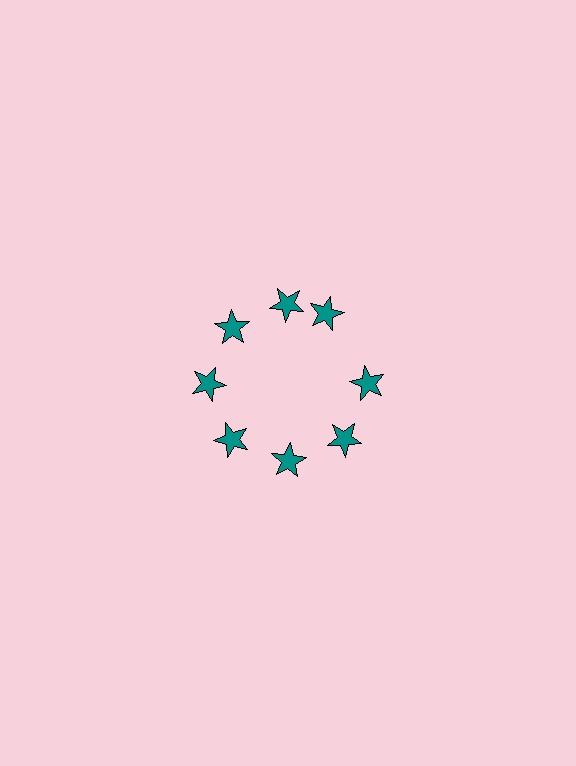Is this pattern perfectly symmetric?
No. The 8 teal stars are arranged in a ring, but one element near the 2 o'clock position is rotated out of alignment along the ring, breaking the 8-fold rotational symmetry.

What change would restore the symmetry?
The symmetry would be restored by rotating it back into even spacing with its neighbors so that all 8 stars sit at equal angles and equal distance from the center.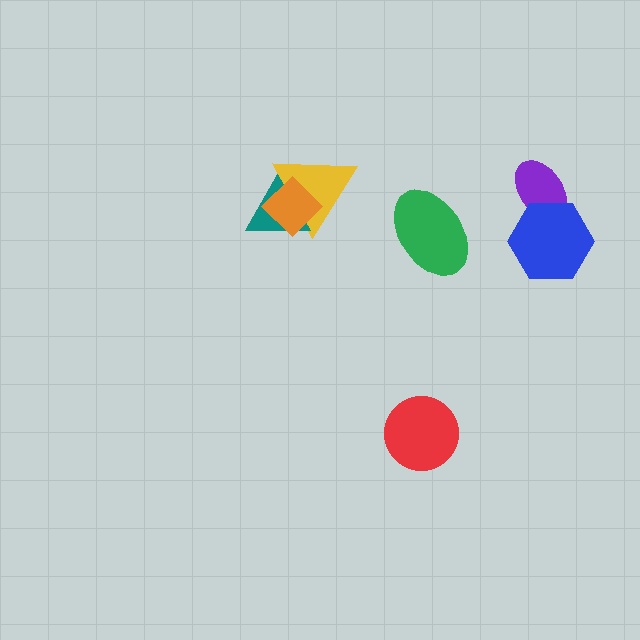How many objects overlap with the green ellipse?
0 objects overlap with the green ellipse.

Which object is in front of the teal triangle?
The orange diamond is in front of the teal triangle.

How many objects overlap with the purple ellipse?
1 object overlaps with the purple ellipse.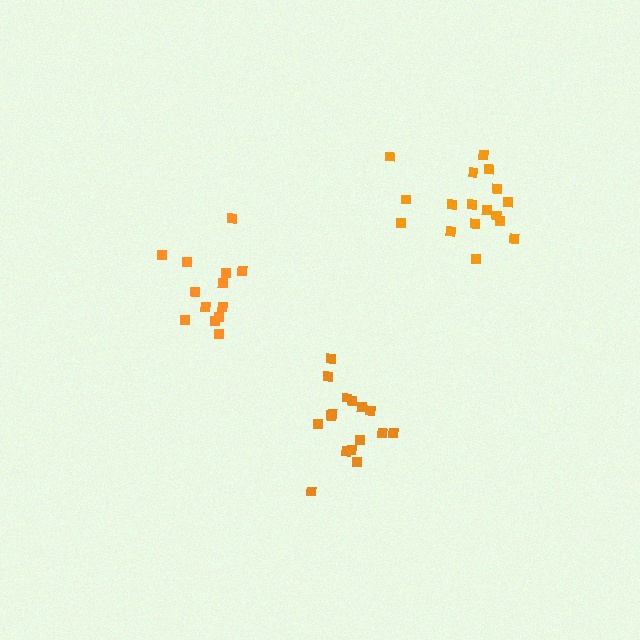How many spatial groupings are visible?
There are 3 spatial groupings.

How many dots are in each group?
Group 1: 16 dots, Group 2: 13 dots, Group 3: 17 dots (46 total).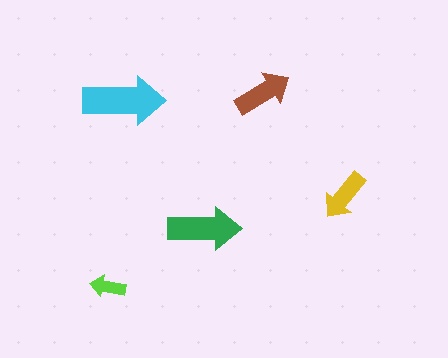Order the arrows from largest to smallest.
the cyan one, the green one, the brown one, the yellow one, the lime one.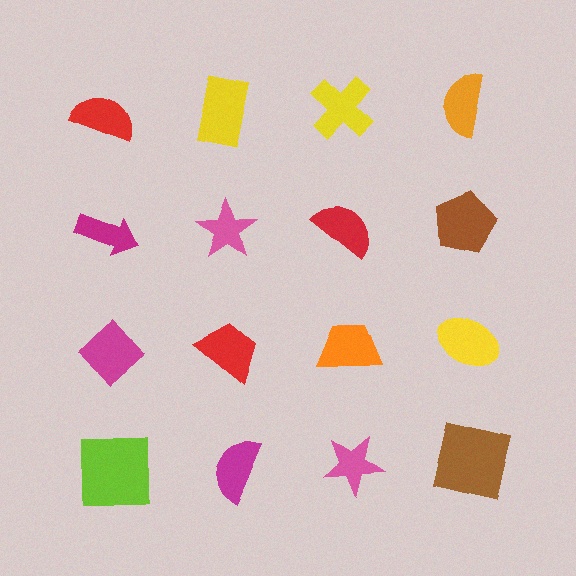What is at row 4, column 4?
A brown square.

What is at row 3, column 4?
A yellow ellipse.